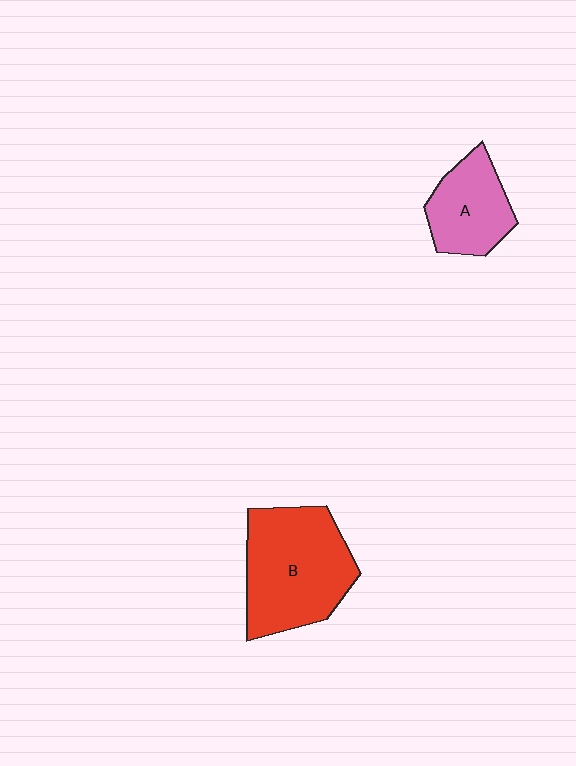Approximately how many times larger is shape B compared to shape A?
Approximately 1.7 times.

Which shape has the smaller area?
Shape A (pink).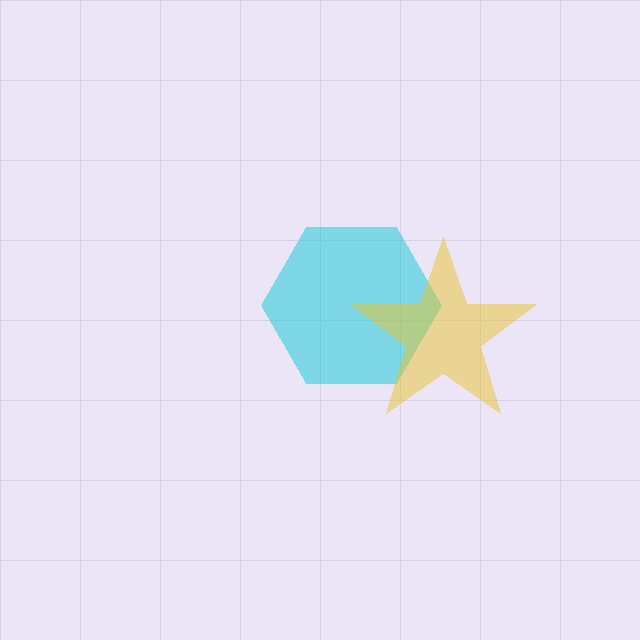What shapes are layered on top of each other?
The layered shapes are: a cyan hexagon, a yellow star.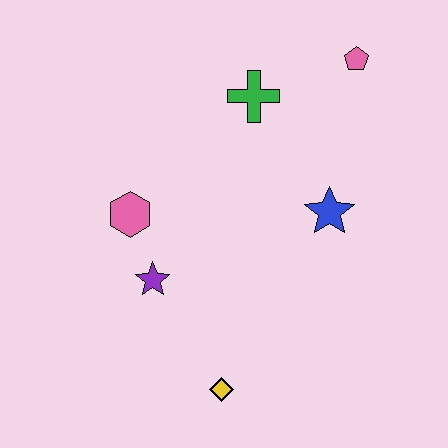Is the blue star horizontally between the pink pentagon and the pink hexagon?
Yes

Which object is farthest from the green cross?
The yellow diamond is farthest from the green cross.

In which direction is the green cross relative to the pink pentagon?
The green cross is to the left of the pink pentagon.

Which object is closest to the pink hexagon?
The purple star is closest to the pink hexagon.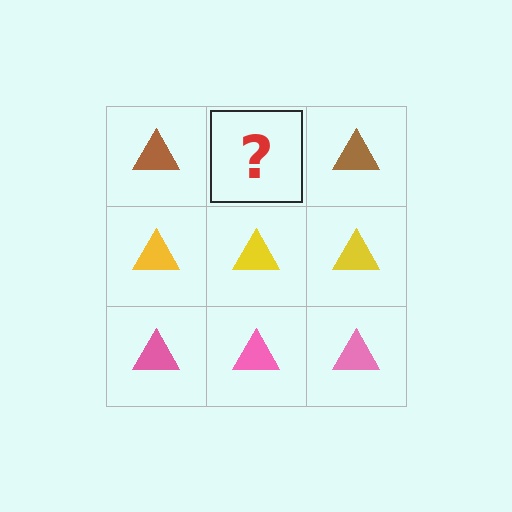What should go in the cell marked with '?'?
The missing cell should contain a brown triangle.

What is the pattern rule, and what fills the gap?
The rule is that each row has a consistent color. The gap should be filled with a brown triangle.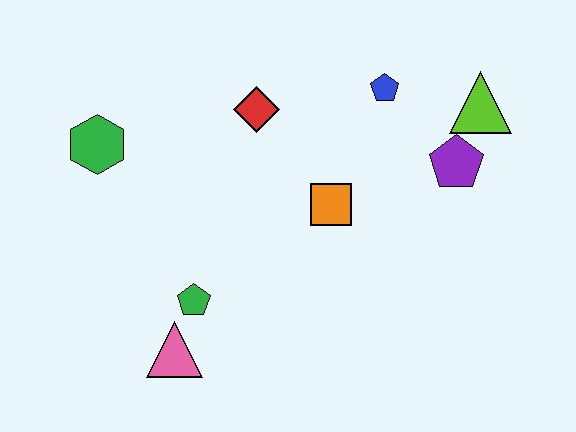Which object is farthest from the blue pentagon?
The pink triangle is farthest from the blue pentagon.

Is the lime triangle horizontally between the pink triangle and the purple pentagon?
No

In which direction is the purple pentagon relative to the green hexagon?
The purple pentagon is to the right of the green hexagon.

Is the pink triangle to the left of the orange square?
Yes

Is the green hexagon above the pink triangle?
Yes